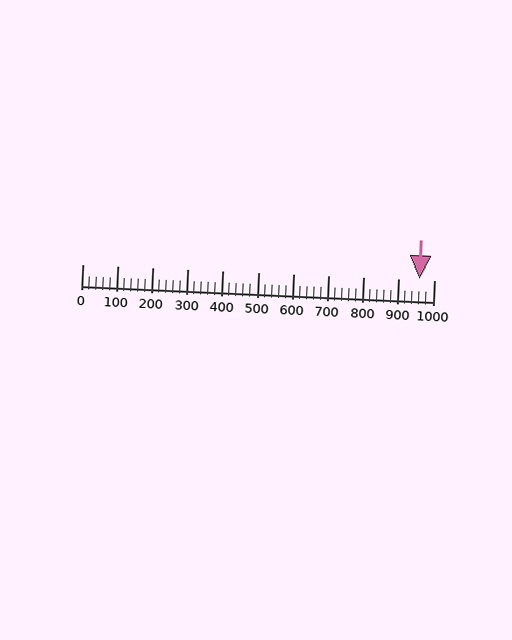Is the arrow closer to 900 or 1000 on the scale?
The arrow is closer to 1000.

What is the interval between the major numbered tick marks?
The major tick marks are spaced 100 units apart.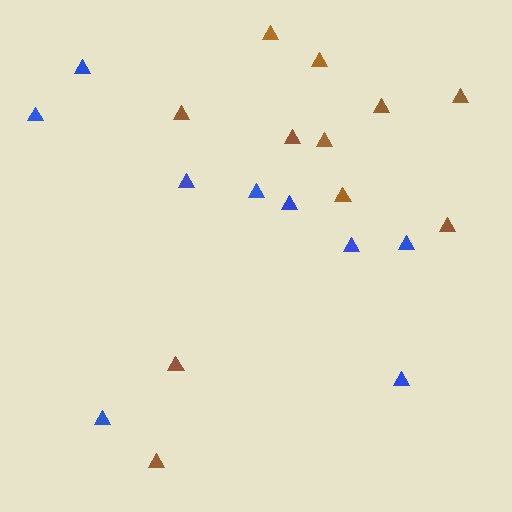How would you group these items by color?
There are 2 groups: one group of brown triangles (11) and one group of blue triangles (9).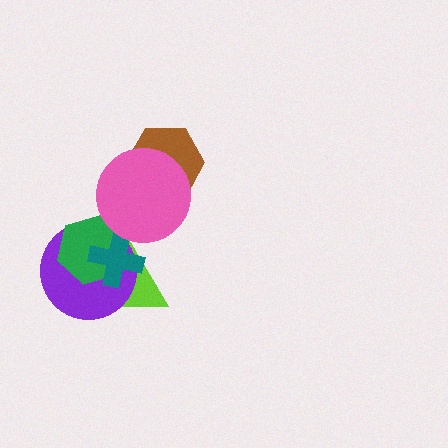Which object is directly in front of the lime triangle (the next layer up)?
The purple circle is directly in front of the lime triangle.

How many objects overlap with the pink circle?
1 object overlaps with the pink circle.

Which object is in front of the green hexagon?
The teal cross is in front of the green hexagon.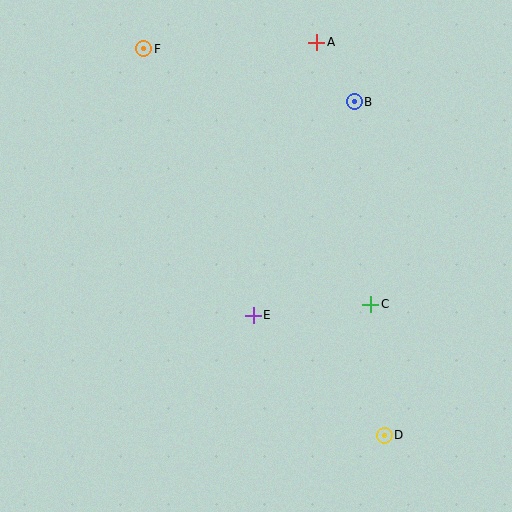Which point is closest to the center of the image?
Point E at (253, 315) is closest to the center.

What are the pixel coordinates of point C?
Point C is at (370, 304).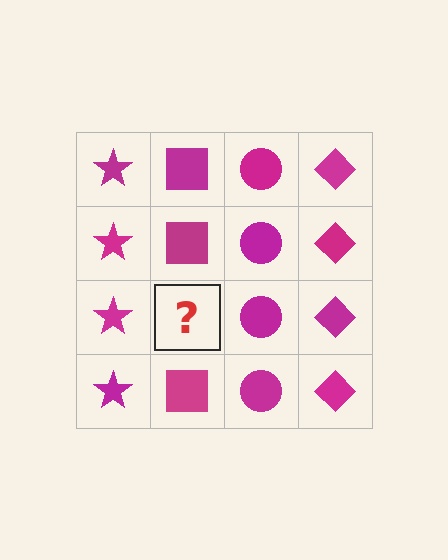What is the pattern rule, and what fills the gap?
The rule is that each column has a consistent shape. The gap should be filled with a magenta square.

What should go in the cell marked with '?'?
The missing cell should contain a magenta square.